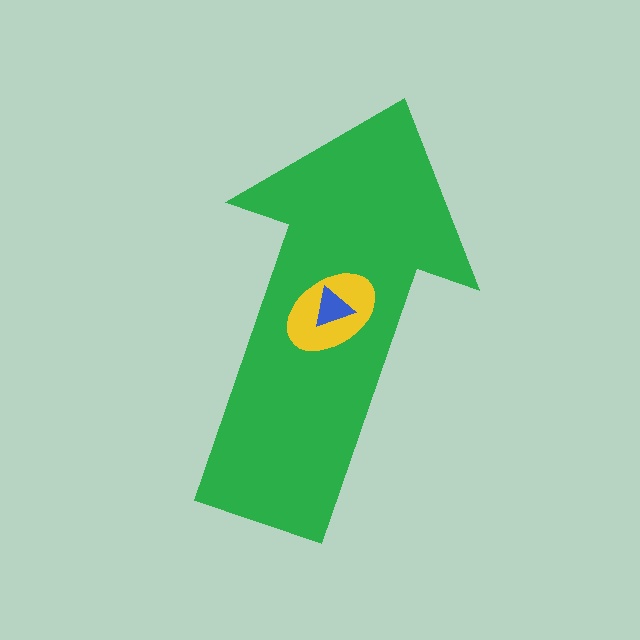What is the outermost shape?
The green arrow.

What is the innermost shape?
The blue triangle.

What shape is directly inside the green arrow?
The yellow ellipse.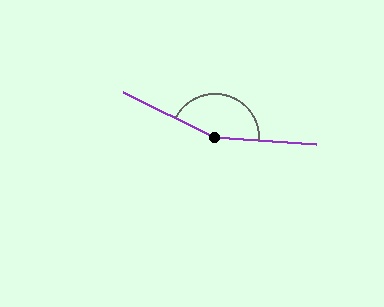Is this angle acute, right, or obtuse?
It is obtuse.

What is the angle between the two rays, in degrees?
Approximately 158 degrees.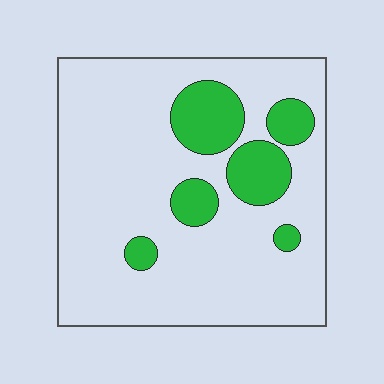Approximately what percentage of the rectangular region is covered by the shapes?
Approximately 20%.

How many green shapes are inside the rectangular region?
6.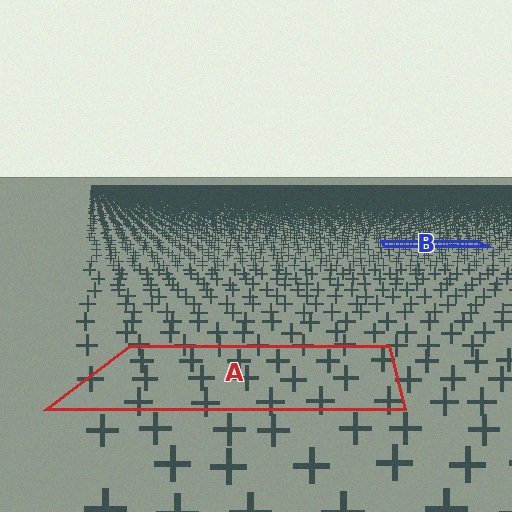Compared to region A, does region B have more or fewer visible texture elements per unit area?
Region B has more texture elements per unit area — they are packed more densely because it is farther away.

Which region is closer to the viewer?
Region A is closer. The texture elements there are larger and more spread out.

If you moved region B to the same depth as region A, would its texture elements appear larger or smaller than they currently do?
They would appear larger. At a closer depth, the same texture elements are projected at a bigger on-screen size.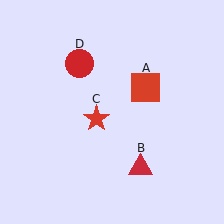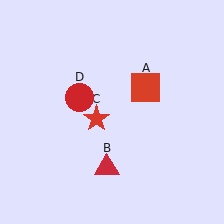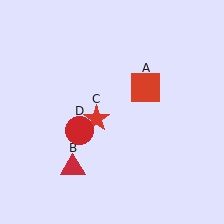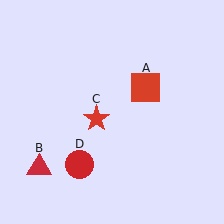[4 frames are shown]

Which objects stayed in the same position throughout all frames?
Red square (object A) and red star (object C) remained stationary.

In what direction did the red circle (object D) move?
The red circle (object D) moved down.